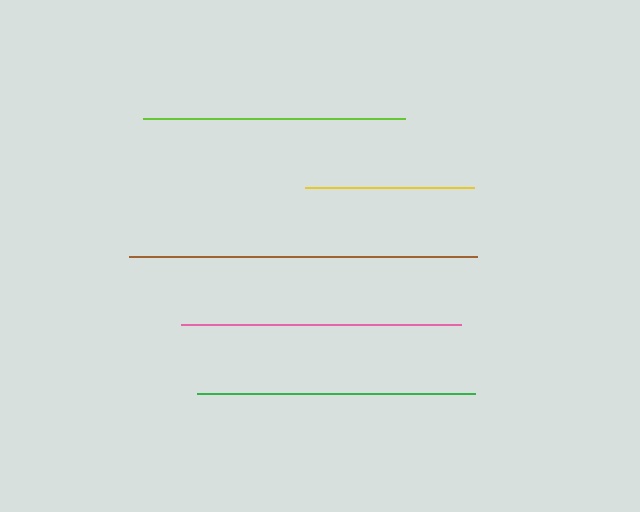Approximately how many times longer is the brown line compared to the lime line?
The brown line is approximately 1.3 times the length of the lime line.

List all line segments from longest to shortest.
From longest to shortest: brown, pink, green, lime, yellow.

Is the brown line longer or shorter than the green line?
The brown line is longer than the green line.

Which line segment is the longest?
The brown line is the longest at approximately 348 pixels.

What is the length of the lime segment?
The lime segment is approximately 261 pixels long.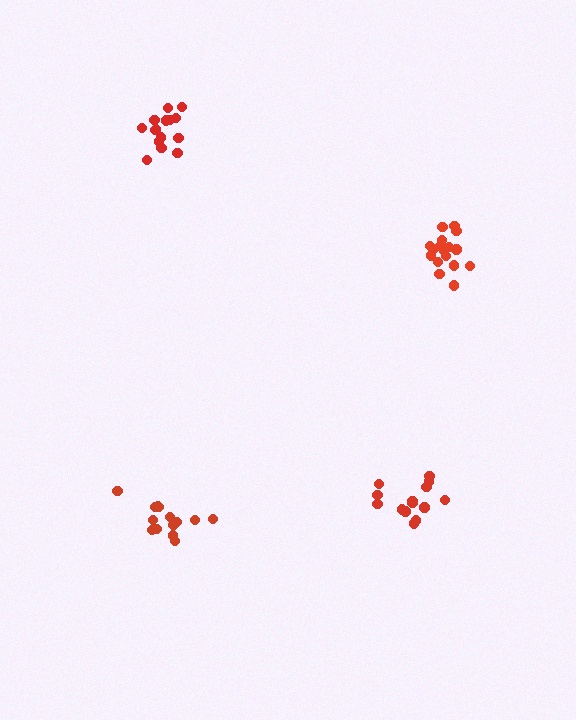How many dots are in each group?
Group 1: 16 dots, Group 2: 17 dots, Group 3: 14 dots, Group 4: 15 dots (62 total).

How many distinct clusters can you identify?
There are 4 distinct clusters.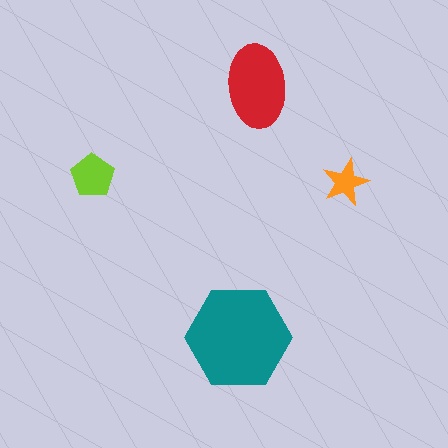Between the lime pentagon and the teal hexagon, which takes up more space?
The teal hexagon.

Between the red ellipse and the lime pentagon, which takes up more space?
The red ellipse.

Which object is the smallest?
The orange star.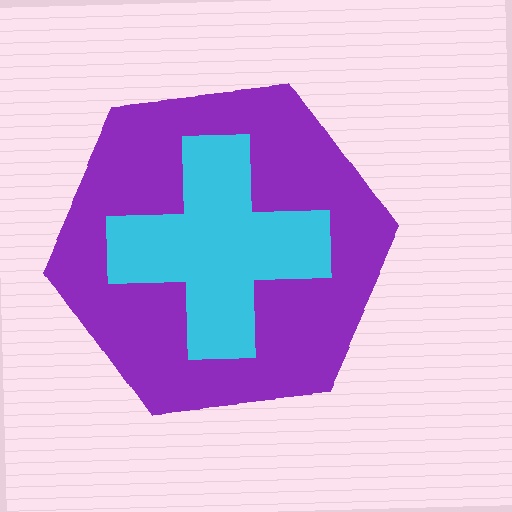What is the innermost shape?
The cyan cross.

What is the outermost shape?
The purple hexagon.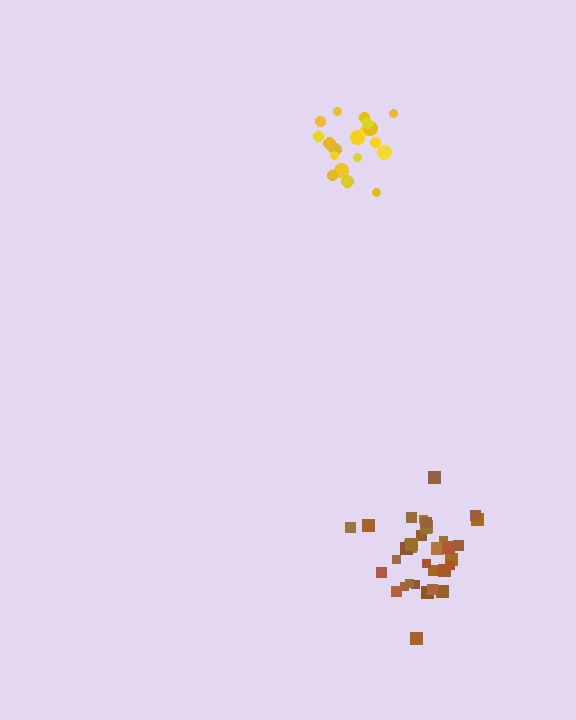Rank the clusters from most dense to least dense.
brown, yellow.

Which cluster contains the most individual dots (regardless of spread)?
Brown (33).